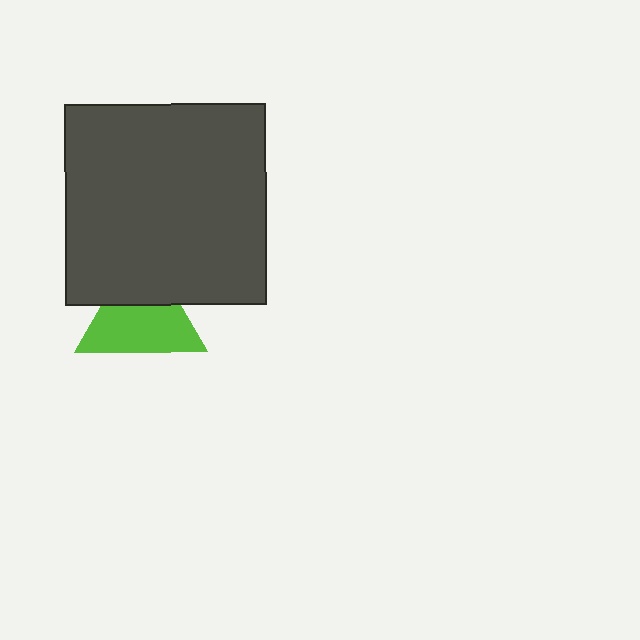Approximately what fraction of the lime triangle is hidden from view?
Roughly 36% of the lime triangle is hidden behind the dark gray square.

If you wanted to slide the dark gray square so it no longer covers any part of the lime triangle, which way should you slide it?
Slide it up — that is the most direct way to separate the two shapes.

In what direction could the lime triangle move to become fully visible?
The lime triangle could move down. That would shift it out from behind the dark gray square entirely.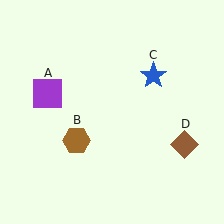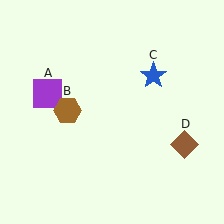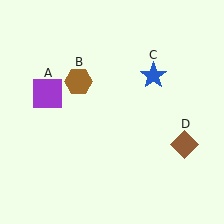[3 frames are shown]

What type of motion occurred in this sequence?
The brown hexagon (object B) rotated clockwise around the center of the scene.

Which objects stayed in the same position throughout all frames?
Purple square (object A) and blue star (object C) and brown diamond (object D) remained stationary.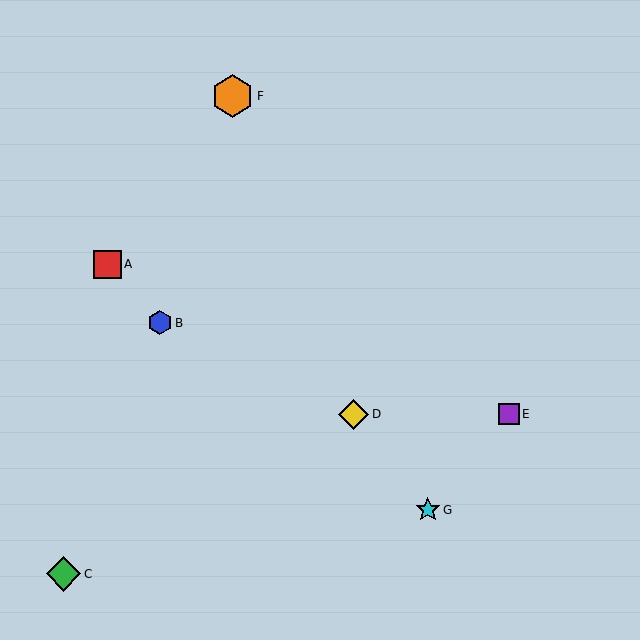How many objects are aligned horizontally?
2 objects (D, E) are aligned horizontally.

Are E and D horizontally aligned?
Yes, both are at y≈414.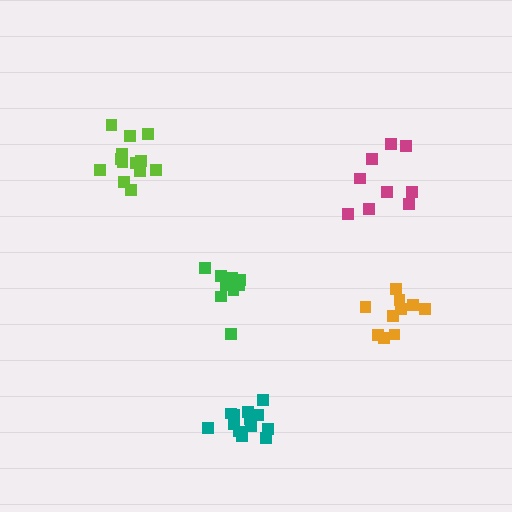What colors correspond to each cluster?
The clusters are colored: lime, orange, teal, magenta, green.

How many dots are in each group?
Group 1: 13 dots, Group 2: 10 dots, Group 3: 13 dots, Group 4: 9 dots, Group 5: 9 dots (54 total).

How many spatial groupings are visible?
There are 5 spatial groupings.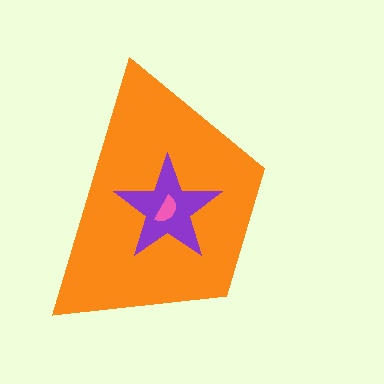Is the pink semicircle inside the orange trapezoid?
Yes.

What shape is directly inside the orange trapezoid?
The purple star.